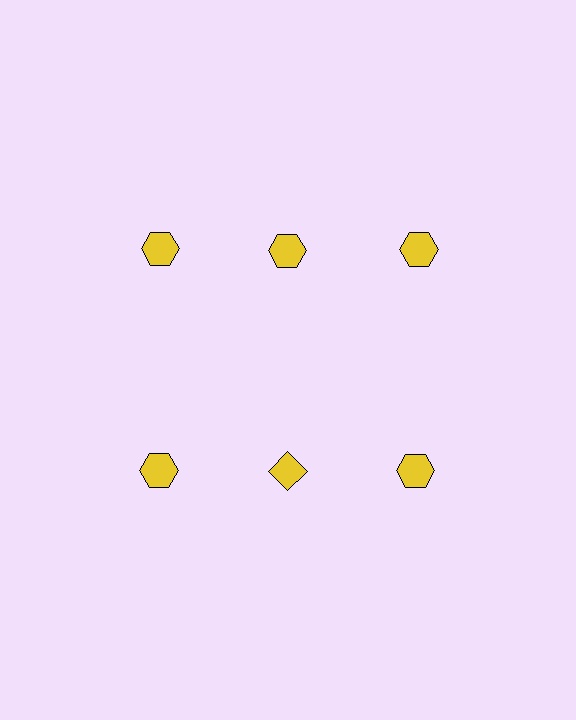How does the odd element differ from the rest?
It has a different shape: diamond instead of hexagon.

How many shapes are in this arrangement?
There are 6 shapes arranged in a grid pattern.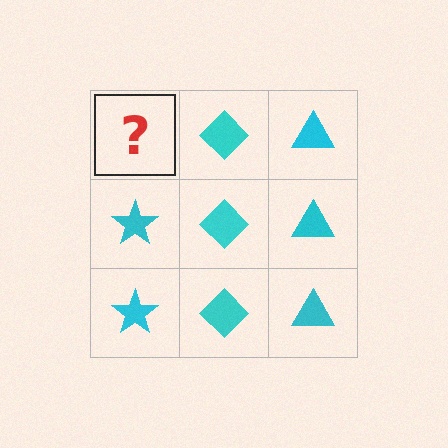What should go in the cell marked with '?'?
The missing cell should contain a cyan star.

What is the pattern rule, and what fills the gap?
The rule is that each column has a consistent shape. The gap should be filled with a cyan star.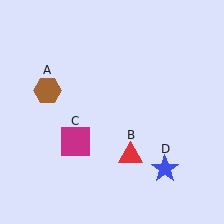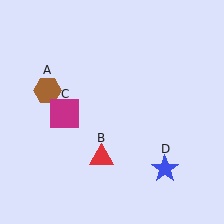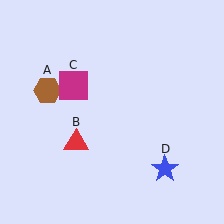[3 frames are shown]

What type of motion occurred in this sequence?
The red triangle (object B), magenta square (object C) rotated clockwise around the center of the scene.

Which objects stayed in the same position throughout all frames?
Brown hexagon (object A) and blue star (object D) remained stationary.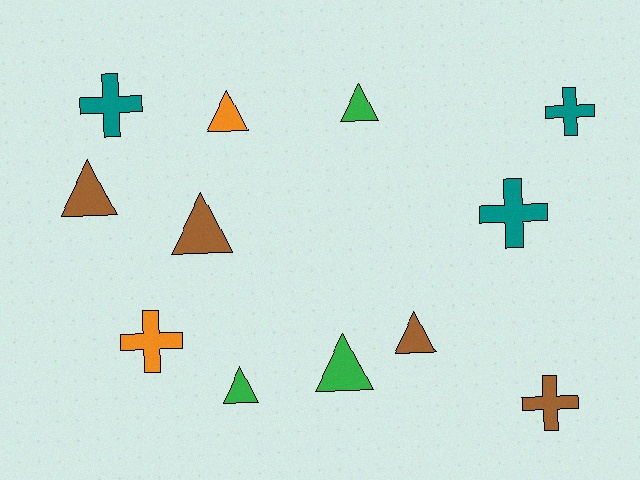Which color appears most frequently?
Brown, with 4 objects.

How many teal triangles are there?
There are no teal triangles.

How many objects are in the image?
There are 12 objects.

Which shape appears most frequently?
Triangle, with 7 objects.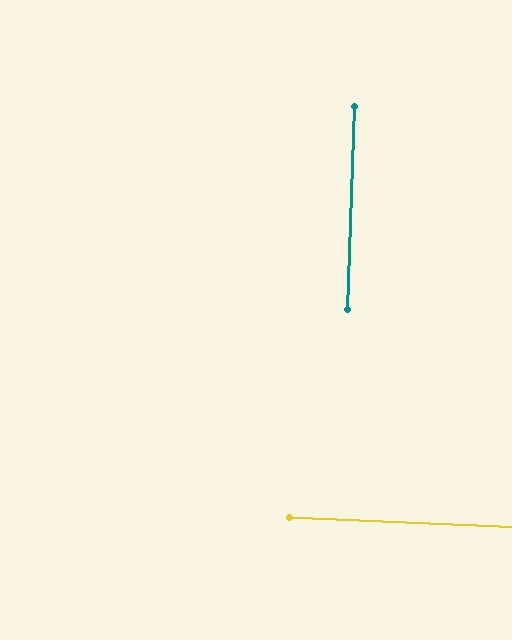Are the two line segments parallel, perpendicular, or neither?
Perpendicular — they meet at approximately 89°.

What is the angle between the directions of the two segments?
Approximately 89 degrees.